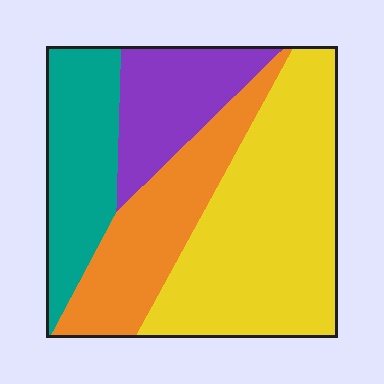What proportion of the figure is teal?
Teal covers about 20% of the figure.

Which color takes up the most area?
Yellow, at roughly 40%.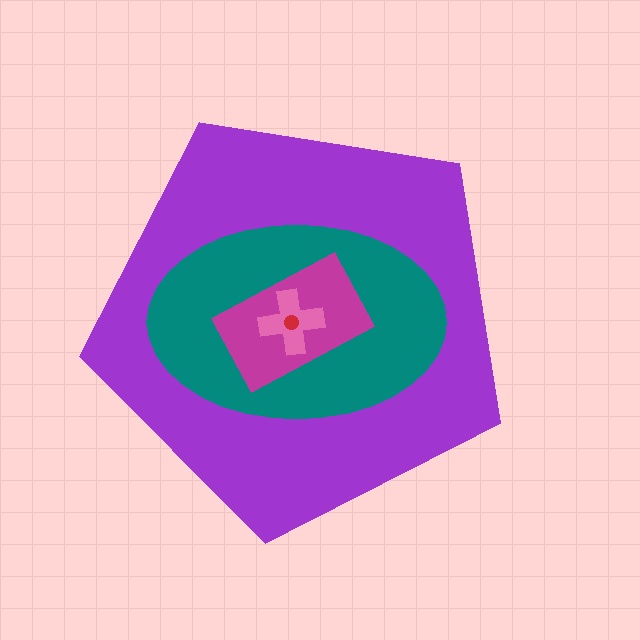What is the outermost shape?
The purple pentagon.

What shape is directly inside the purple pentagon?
The teal ellipse.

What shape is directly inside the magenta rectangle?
The pink cross.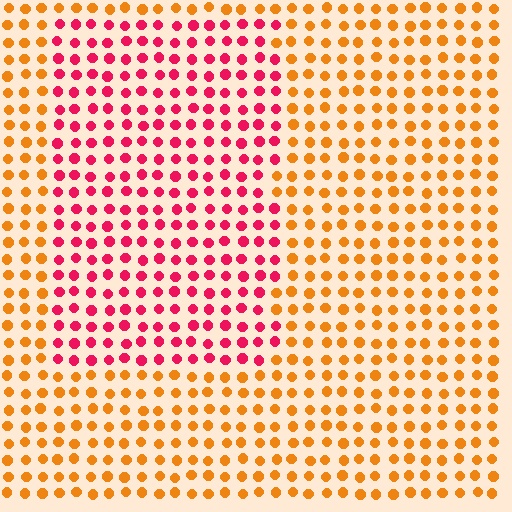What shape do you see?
I see a rectangle.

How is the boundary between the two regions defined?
The boundary is defined purely by a slight shift in hue (about 52 degrees). Spacing, size, and orientation are identical on both sides.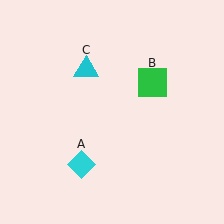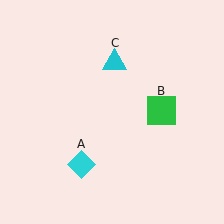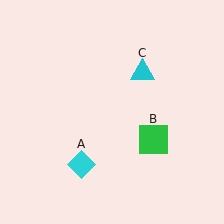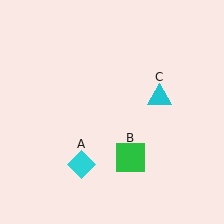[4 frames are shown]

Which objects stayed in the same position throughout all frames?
Cyan diamond (object A) remained stationary.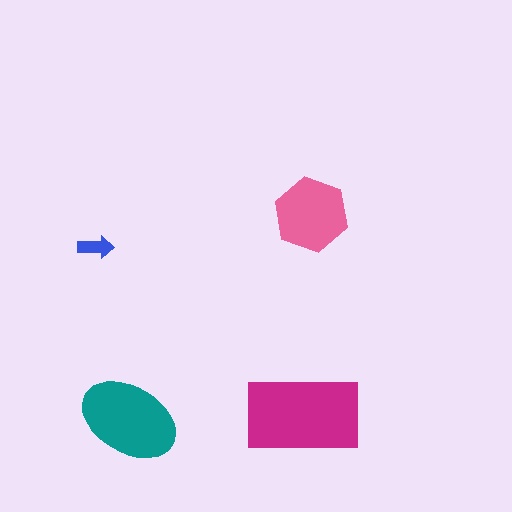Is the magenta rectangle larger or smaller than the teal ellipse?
Larger.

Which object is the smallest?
The blue arrow.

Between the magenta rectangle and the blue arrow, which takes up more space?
The magenta rectangle.